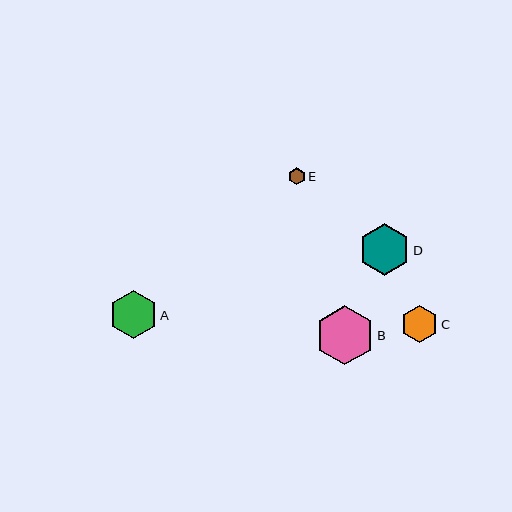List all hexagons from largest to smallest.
From largest to smallest: B, D, A, C, E.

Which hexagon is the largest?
Hexagon B is the largest with a size of approximately 59 pixels.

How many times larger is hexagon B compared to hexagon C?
Hexagon B is approximately 1.6 times the size of hexagon C.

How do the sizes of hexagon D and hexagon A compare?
Hexagon D and hexagon A are approximately the same size.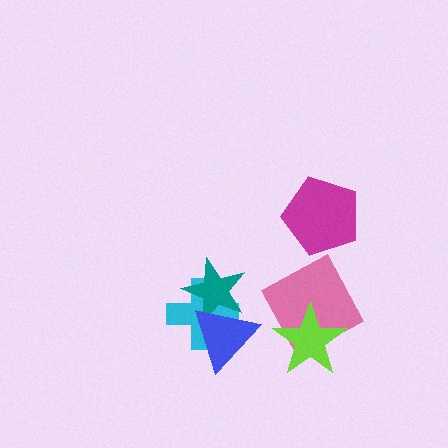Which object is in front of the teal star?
The blue triangle is in front of the teal star.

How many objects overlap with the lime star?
1 object overlaps with the lime star.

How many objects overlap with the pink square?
1 object overlaps with the pink square.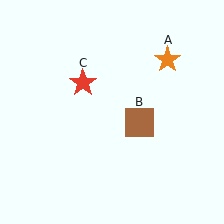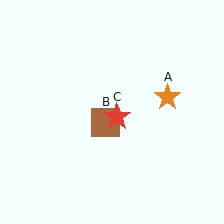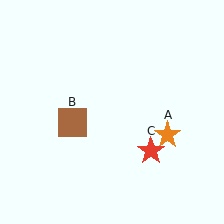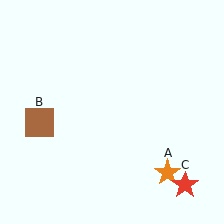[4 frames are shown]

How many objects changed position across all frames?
3 objects changed position: orange star (object A), brown square (object B), red star (object C).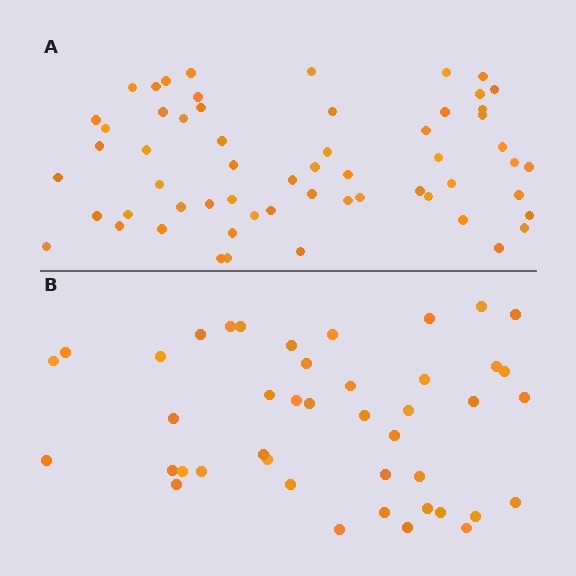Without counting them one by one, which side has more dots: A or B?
Region A (the top region) has more dots.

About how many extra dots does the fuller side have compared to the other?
Region A has approximately 15 more dots than region B.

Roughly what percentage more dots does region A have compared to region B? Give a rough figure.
About 35% more.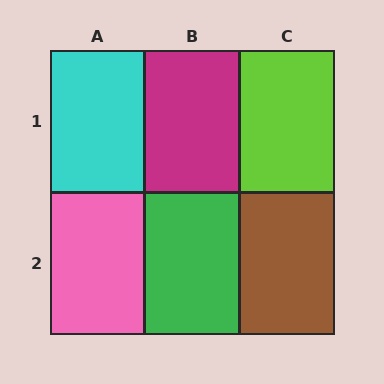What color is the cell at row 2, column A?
Pink.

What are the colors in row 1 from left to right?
Cyan, magenta, lime.